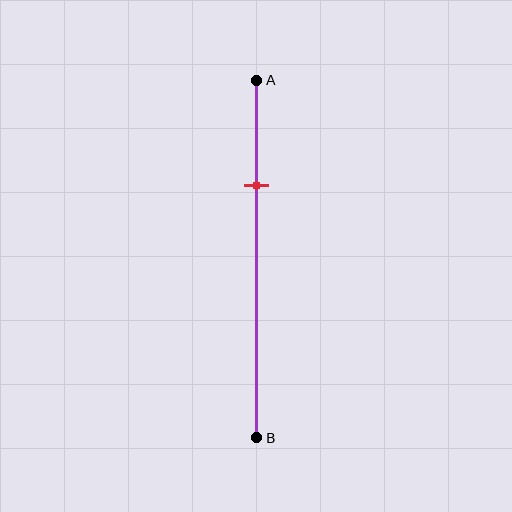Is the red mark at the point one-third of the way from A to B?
No, the mark is at about 30% from A, not at the 33% one-third point.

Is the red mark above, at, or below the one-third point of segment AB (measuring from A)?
The red mark is above the one-third point of segment AB.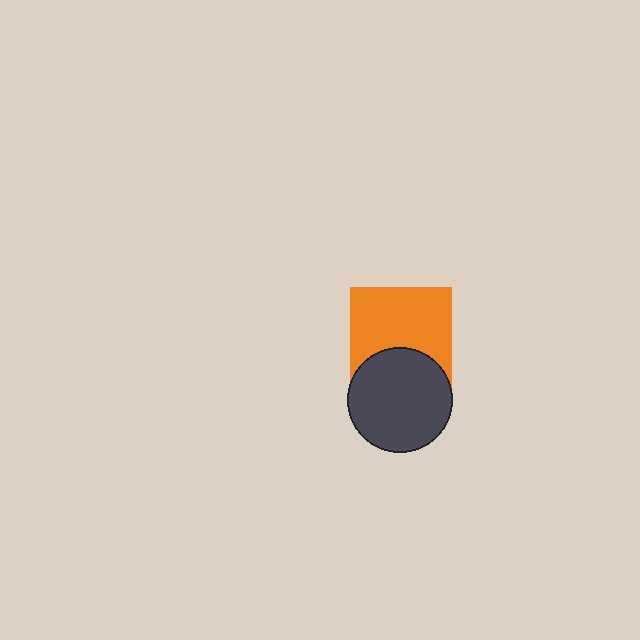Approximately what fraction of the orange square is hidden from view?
Roughly 32% of the orange square is hidden behind the dark gray circle.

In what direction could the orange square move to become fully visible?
The orange square could move up. That would shift it out from behind the dark gray circle entirely.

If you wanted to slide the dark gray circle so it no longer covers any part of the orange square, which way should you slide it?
Slide it down — that is the most direct way to separate the two shapes.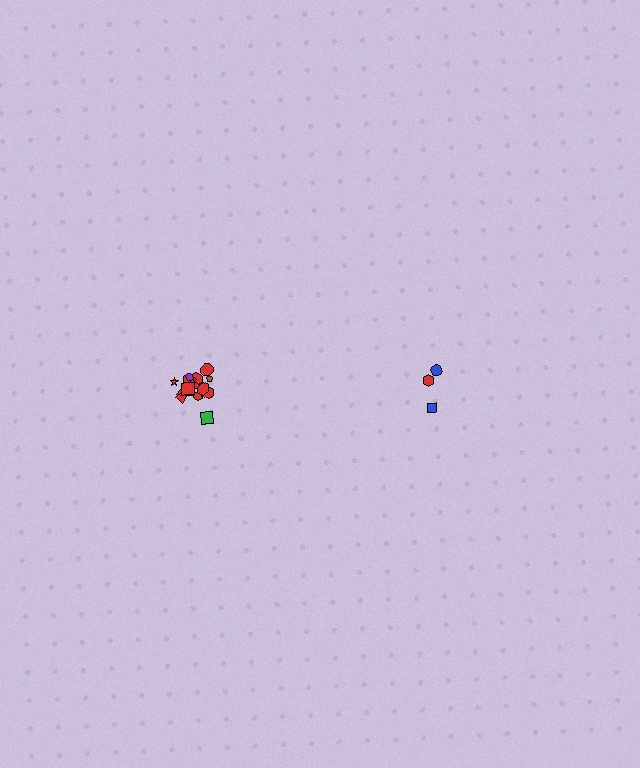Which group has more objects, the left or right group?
The left group.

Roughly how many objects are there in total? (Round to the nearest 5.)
Roughly 20 objects in total.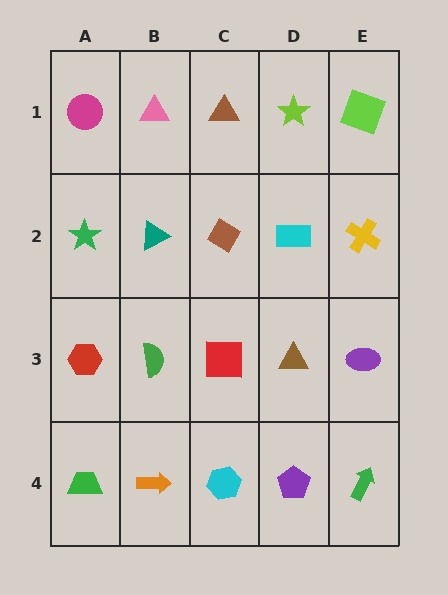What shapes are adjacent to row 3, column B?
A teal triangle (row 2, column B), an orange arrow (row 4, column B), a red hexagon (row 3, column A), a red square (row 3, column C).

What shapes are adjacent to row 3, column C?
A brown diamond (row 2, column C), a cyan hexagon (row 4, column C), a green semicircle (row 3, column B), a brown triangle (row 3, column D).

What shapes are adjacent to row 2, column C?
A brown triangle (row 1, column C), a red square (row 3, column C), a teal triangle (row 2, column B), a cyan rectangle (row 2, column D).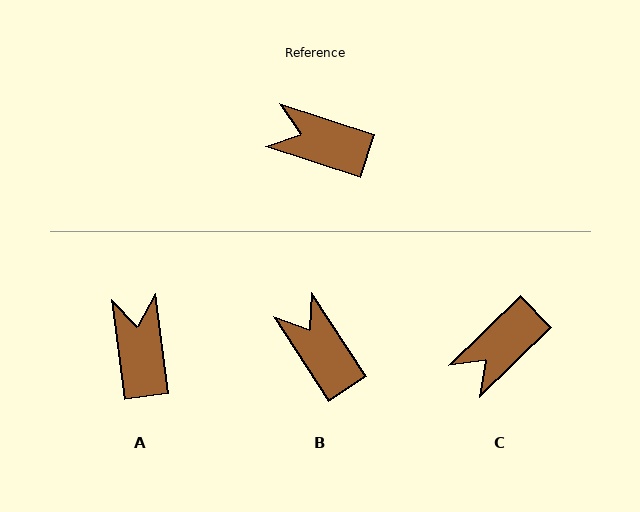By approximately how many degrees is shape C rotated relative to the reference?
Approximately 62 degrees counter-clockwise.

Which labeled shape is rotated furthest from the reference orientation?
A, about 65 degrees away.